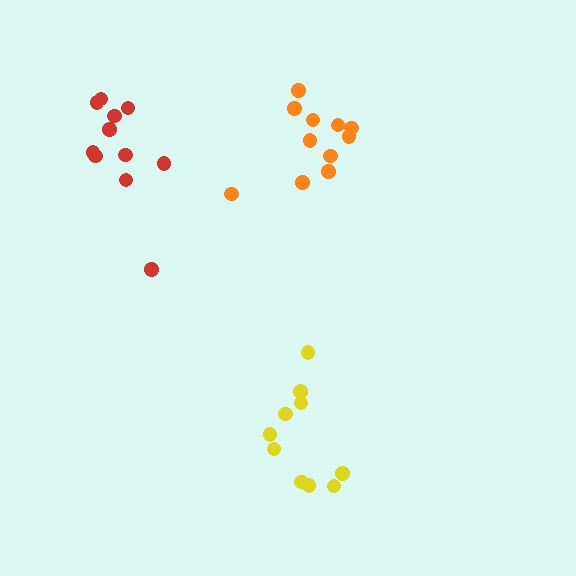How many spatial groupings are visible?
There are 3 spatial groupings.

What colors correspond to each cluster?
The clusters are colored: red, orange, yellow.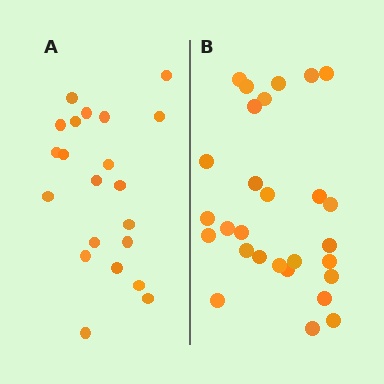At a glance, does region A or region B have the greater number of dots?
Region B (the right region) has more dots.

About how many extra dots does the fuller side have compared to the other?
Region B has roughly 8 or so more dots than region A.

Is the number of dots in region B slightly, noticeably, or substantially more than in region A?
Region B has noticeably more, but not dramatically so. The ratio is roughly 1.3 to 1.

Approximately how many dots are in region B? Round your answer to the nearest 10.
About 30 dots. (The exact count is 28, which rounds to 30.)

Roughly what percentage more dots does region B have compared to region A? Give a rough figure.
About 35% more.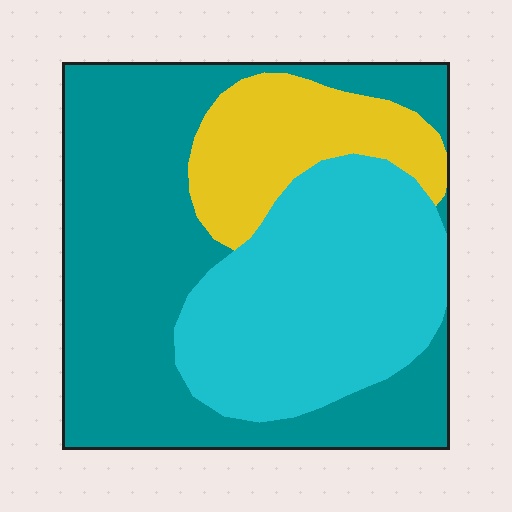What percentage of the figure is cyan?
Cyan covers 34% of the figure.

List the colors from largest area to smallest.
From largest to smallest: teal, cyan, yellow.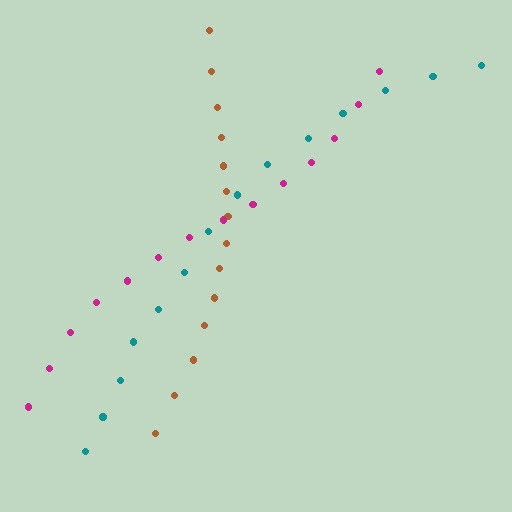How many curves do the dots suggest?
There are 3 distinct paths.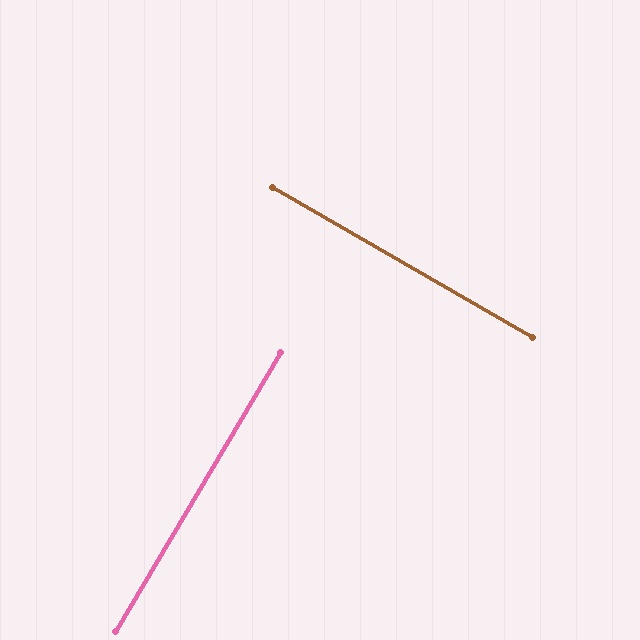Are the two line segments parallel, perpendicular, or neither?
Perpendicular — they meet at approximately 89°.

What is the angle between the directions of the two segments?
Approximately 89 degrees.